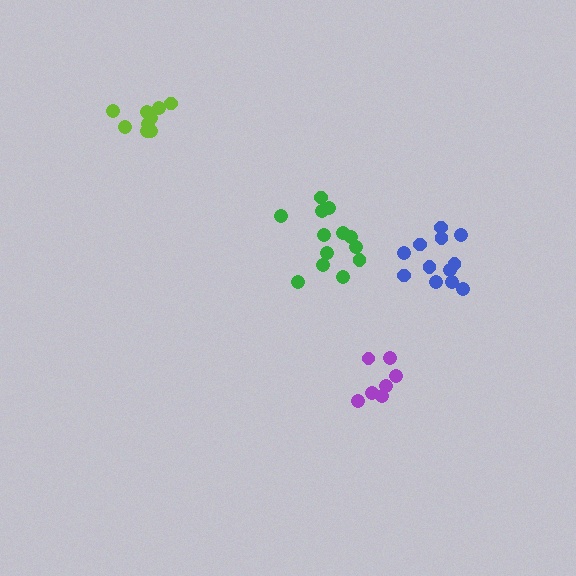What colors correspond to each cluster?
The clusters are colored: lime, purple, green, blue.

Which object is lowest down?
The purple cluster is bottommost.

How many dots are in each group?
Group 1: 9 dots, Group 2: 7 dots, Group 3: 13 dots, Group 4: 12 dots (41 total).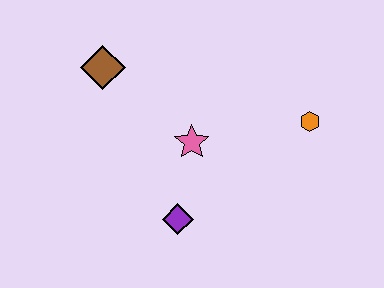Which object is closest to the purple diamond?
The pink star is closest to the purple diamond.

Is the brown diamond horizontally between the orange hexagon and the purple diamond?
No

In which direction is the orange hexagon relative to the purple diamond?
The orange hexagon is to the right of the purple diamond.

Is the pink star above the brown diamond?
No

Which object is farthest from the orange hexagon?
The brown diamond is farthest from the orange hexagon.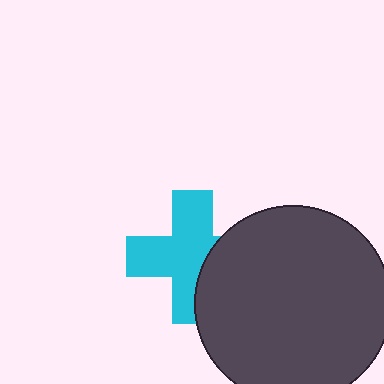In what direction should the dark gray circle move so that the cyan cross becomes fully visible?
The dark gray circle should move right. That is the shortest direction to clear the overlap and leave the cyan cross fully visible.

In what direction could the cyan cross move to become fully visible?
The cyan cross could move left. That would shift it out from behind the dark gray circle entirely.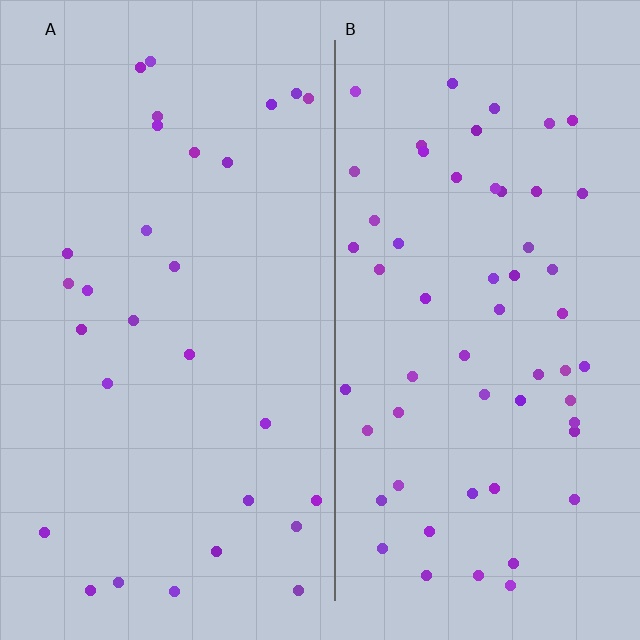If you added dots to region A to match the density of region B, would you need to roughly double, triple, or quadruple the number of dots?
Approximately double.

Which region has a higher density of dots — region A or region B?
B (the right).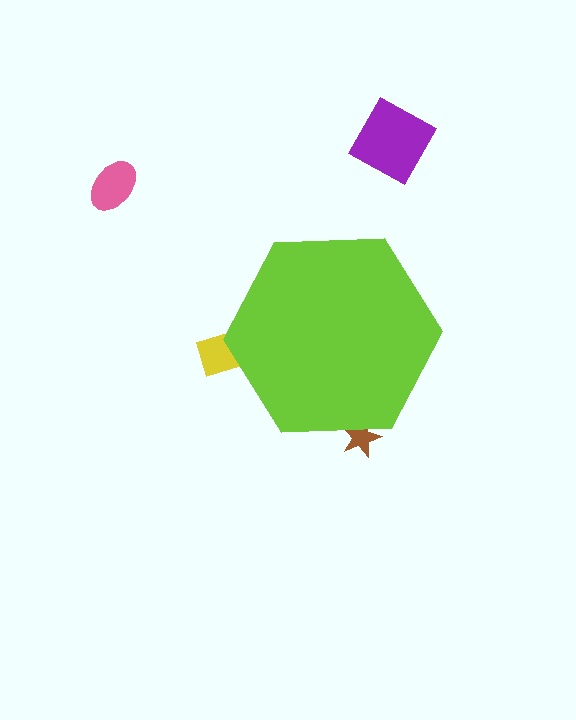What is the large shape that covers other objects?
A lime hexagon.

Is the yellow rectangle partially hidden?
Yes, the yellow rectangle is partially hidden behind the lime hexagon.